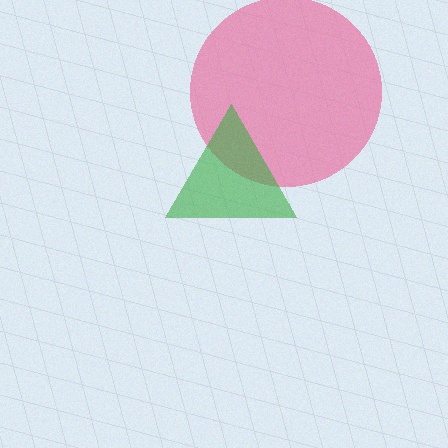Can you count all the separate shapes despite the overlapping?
Yes, there are 2 separate shapes.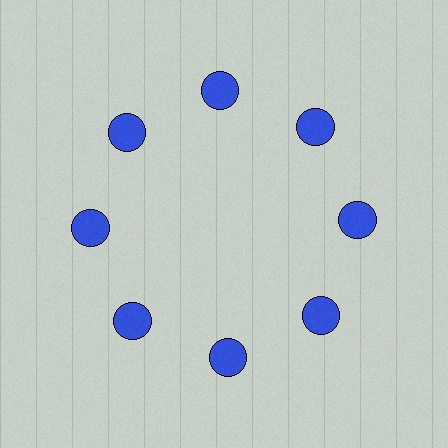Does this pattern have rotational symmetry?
Yes, this pattern has 8-fold rotational symmetry. It looks the same after rotating 45 degrees around the center.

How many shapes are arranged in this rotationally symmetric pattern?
There are 8 shapes, arranged in 8 groups of 1.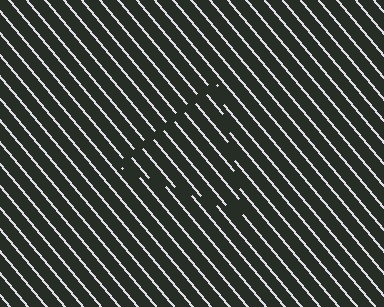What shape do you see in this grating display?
An illusory triangle. The interior of the shape contains the same grating, shifted by half a period — the contour is defined by the phase discontinuity where line-ends from the inner and outer gratings abut.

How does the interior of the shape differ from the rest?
The interior of the shape contains the same grating, shifted by half a period — the contour is defined by the phase discontinuity where line-ends from the inner and outer gratings abut.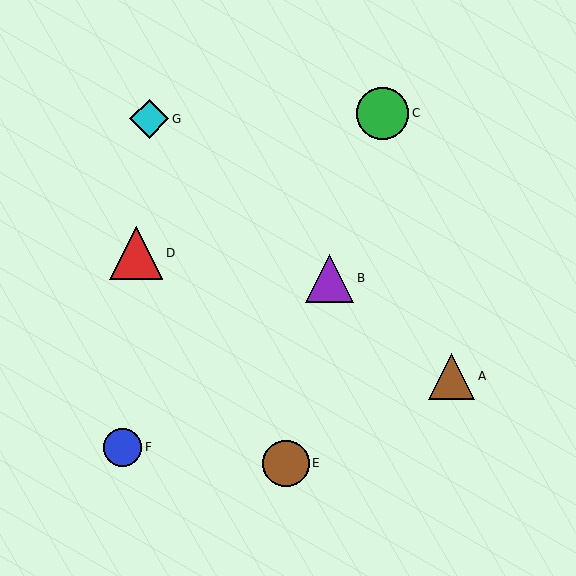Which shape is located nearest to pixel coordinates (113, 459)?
The blue circle (labeled F) at (123, 448) is nearest to that location.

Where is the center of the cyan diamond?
The center of the cyan diamond is at (149, 119).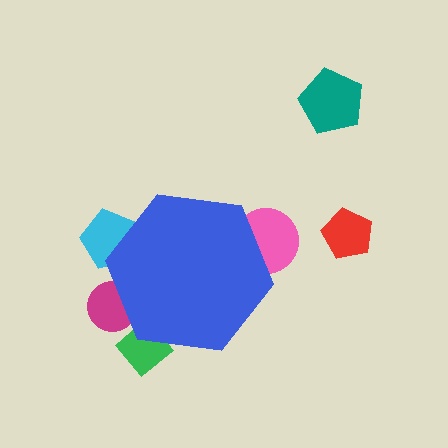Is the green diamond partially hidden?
Yes, the green diamond is partially hidden behind the blue hexagon.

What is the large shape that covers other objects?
A blue hexagon.